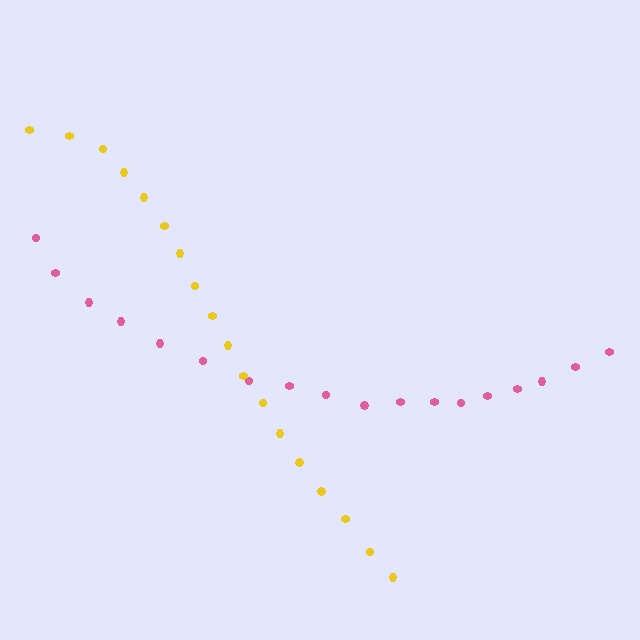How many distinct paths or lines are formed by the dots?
There are 2 distinct paths.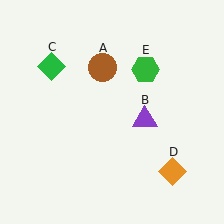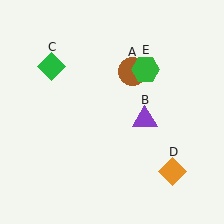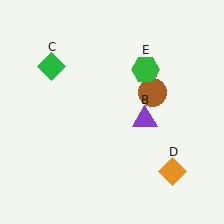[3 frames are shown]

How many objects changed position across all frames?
1 object changed position: brown circle (object A).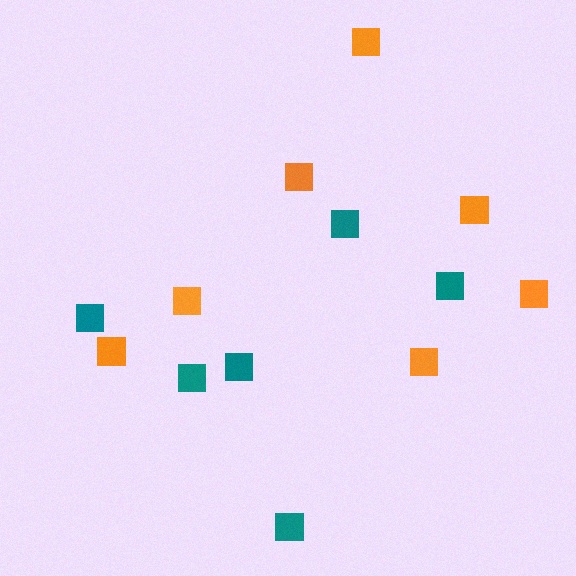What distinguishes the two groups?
There are 2 groups: one group of teal squares (6) and one group of orange squares (7).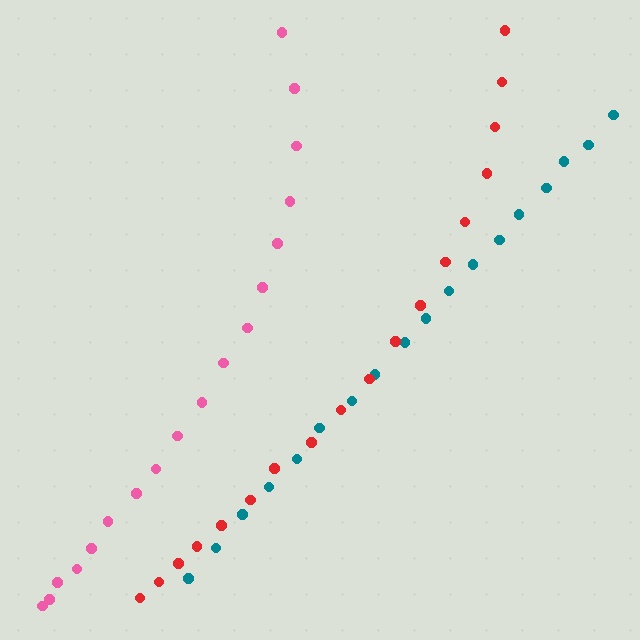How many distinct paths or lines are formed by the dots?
There are 3 distinct paths.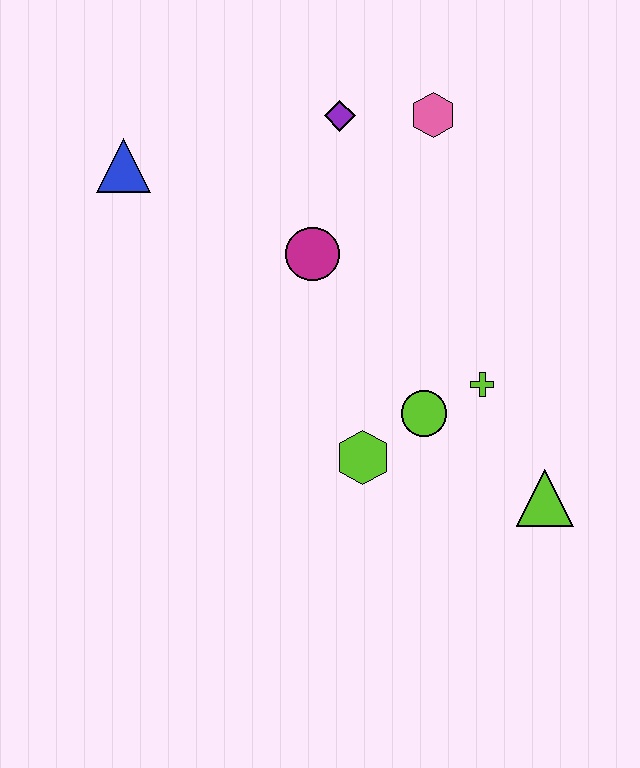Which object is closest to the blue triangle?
The magenta circle is closest to the blue triangle.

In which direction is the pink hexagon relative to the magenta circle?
The pink hexagon is above the magenta circle.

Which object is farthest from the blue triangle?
The lime triangle is farthest from the blue triangle.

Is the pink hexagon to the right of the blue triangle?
Yes